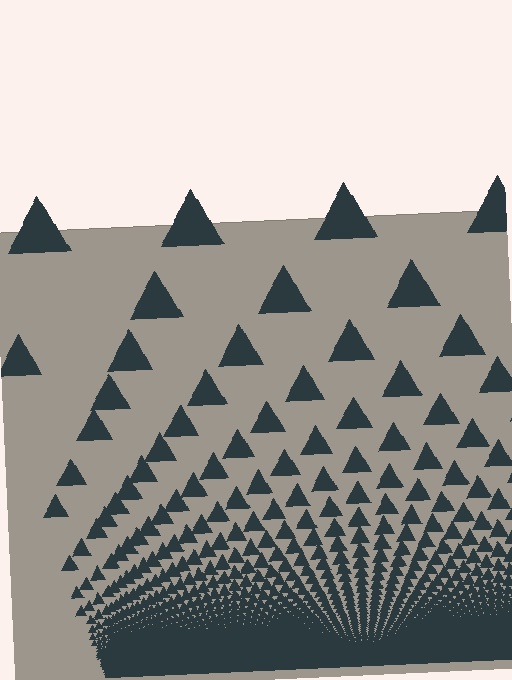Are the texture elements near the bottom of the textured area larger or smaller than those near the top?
Smaller. The gradient is inverted — elements near the bottom are smaller and denser.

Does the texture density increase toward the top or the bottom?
Density increases toward the bottom.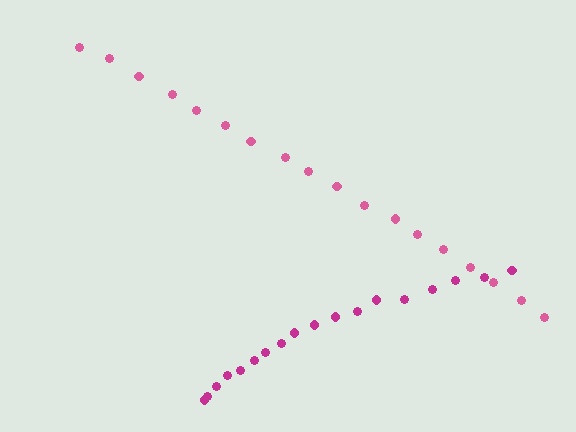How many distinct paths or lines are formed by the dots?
There are 2 distinct paths.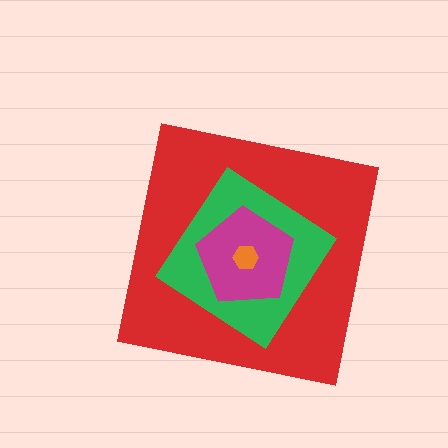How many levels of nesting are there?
4.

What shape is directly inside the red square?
The green diamond.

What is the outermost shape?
The red square.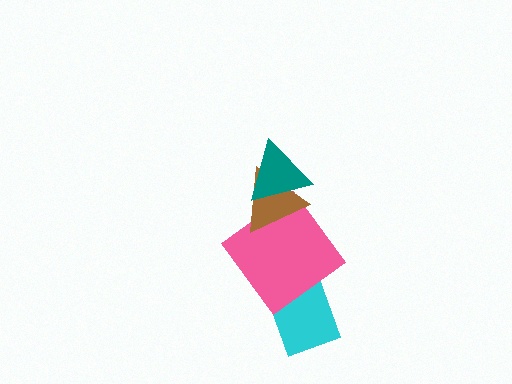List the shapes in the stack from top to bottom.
From top to bottom: the teal triangle, the brown triangle, the pink diamond, the cyan rectangle.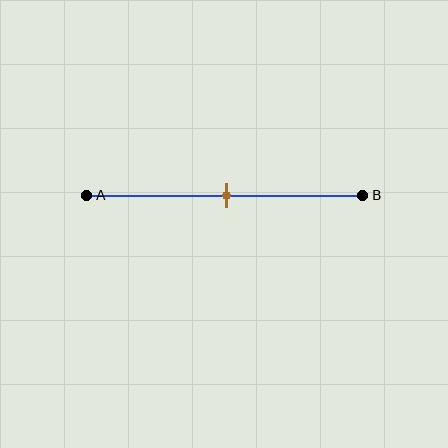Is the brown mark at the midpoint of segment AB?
Yes, the mark is approximately at the midpoint.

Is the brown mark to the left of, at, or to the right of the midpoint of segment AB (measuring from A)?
The brown mark is approximately at the midpoint of segment AB.